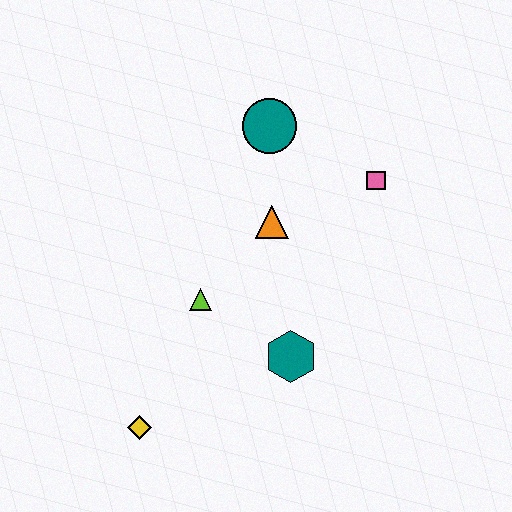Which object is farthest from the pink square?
The yellow diamond is farthest from the pink square.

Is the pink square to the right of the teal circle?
Yes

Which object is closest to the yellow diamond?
The lime triangle is closest to the yellow diamond.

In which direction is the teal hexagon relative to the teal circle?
The teal hexagon is below the teal circle.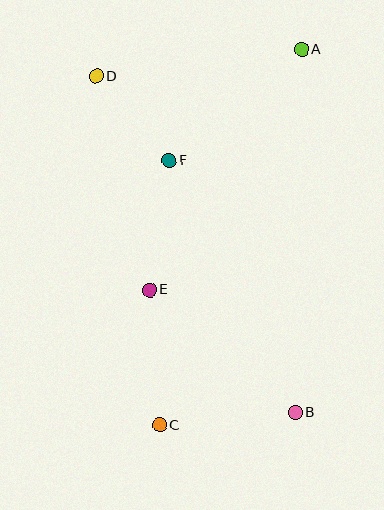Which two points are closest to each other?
Points D and F are closest to each other.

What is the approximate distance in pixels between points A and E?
The distance between A and E is approximately 284 pixels.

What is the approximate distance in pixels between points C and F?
The distance between C and F is approximately 265 pixels.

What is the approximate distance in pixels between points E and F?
The distance between E and F is approximately 131 pixels.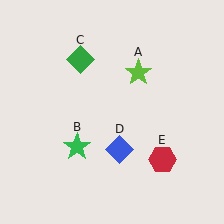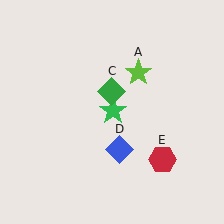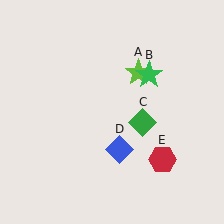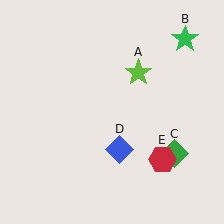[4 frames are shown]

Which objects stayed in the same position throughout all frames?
Lime star (object A) and blue diamond (object D) and red hexagon (object E) remained stationary.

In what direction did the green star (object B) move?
The green star (object B) moved up and to the right.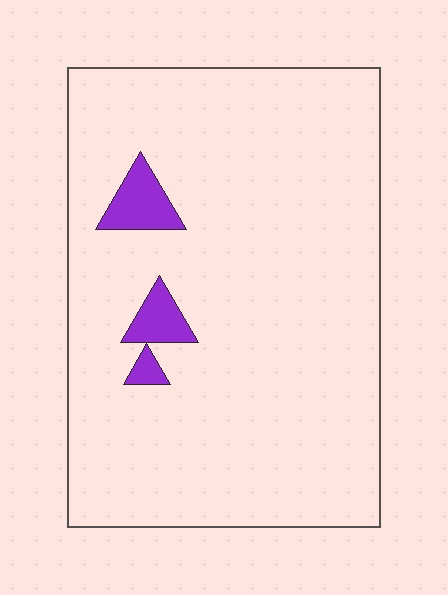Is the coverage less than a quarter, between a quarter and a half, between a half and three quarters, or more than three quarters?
Less than a quarter.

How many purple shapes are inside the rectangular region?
3.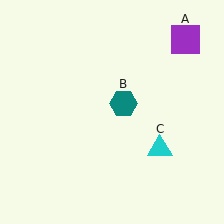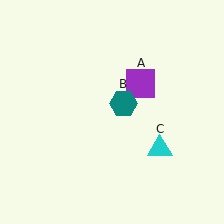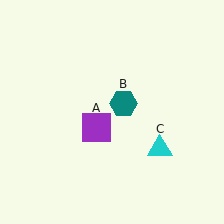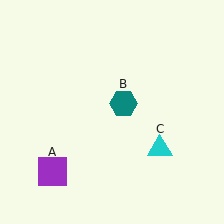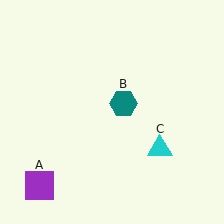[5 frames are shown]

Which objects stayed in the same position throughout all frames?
Teal hexagon (object B) and cyan triangle (object C) remained stationary.